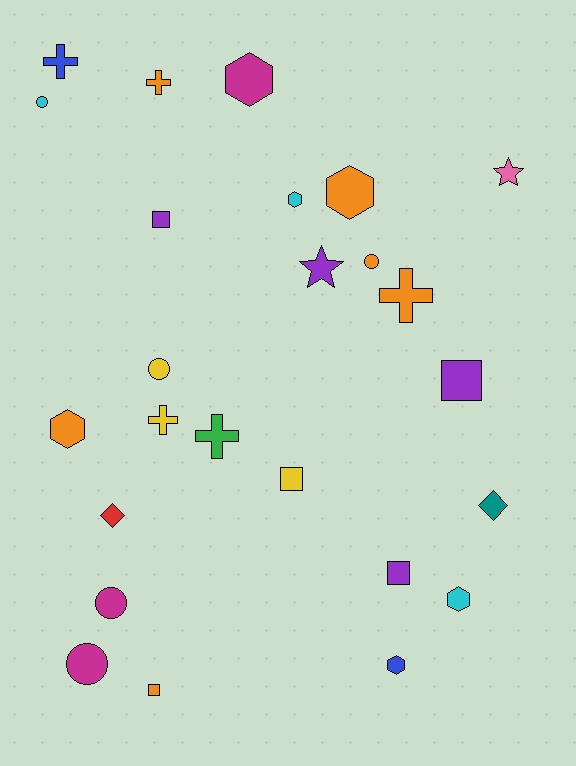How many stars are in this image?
There are 2 stars.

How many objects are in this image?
There are 25 objects.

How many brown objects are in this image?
There are no brown objects.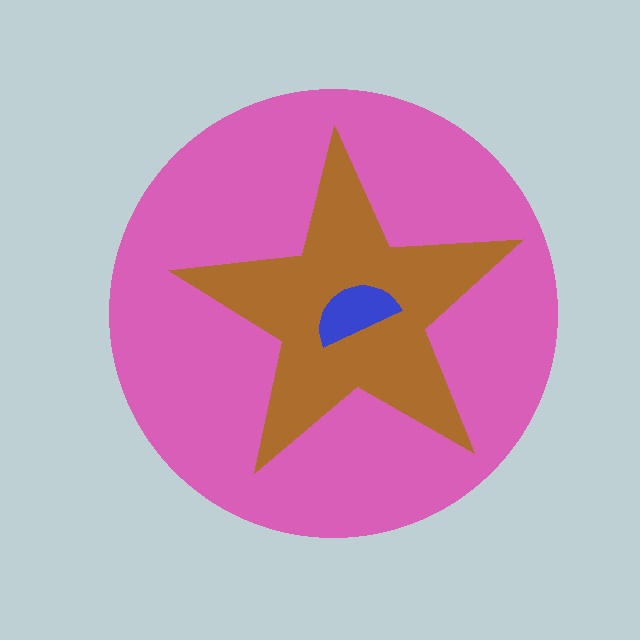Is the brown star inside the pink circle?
Yes.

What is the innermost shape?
The blue semicircle.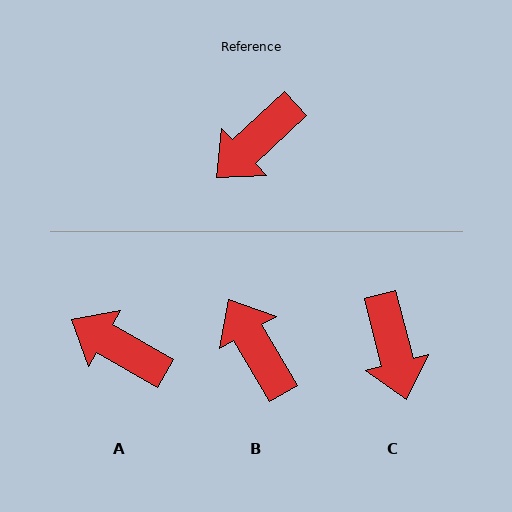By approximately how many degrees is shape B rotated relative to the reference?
Approximately 103 degrees clockwise.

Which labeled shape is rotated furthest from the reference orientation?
B, about 103 degrees away.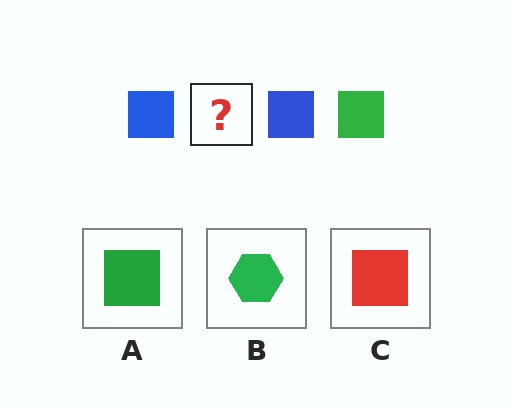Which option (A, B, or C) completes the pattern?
A.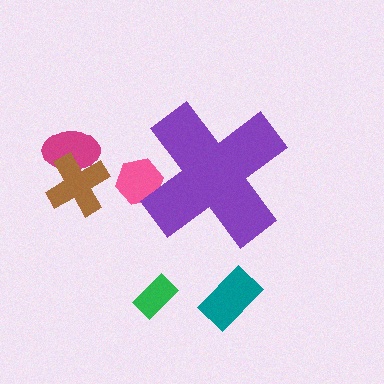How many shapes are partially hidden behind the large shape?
1 shape is partially hidden.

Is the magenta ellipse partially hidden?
No, the magenta ellipse is fully visible.